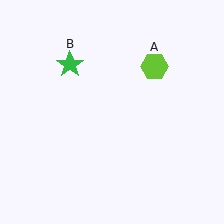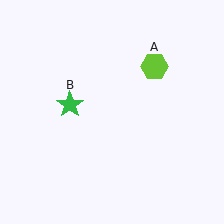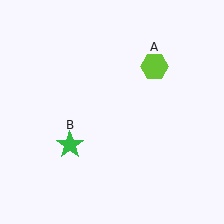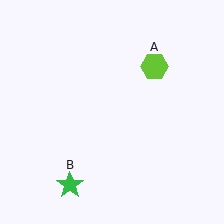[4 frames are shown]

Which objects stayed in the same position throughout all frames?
Lime hexagon (object A) remained stationary.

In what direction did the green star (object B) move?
The green star (object B) moved down.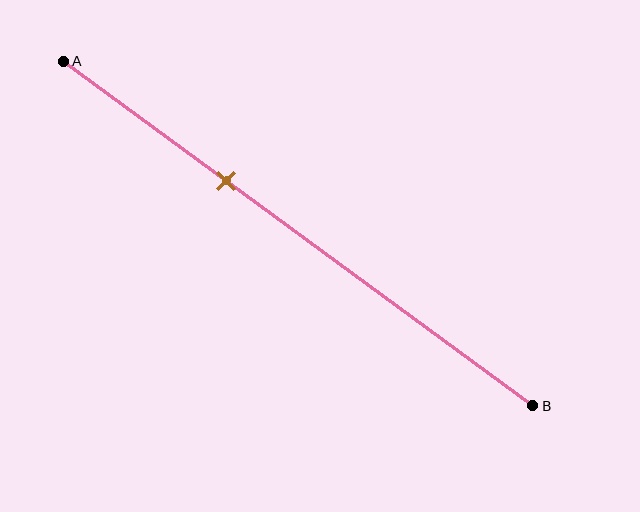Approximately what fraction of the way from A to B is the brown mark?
The brown mark is approximately 35% of the way from A to B.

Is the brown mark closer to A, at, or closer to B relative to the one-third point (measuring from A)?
The brown mark is approximately at the one-third point of segment AB.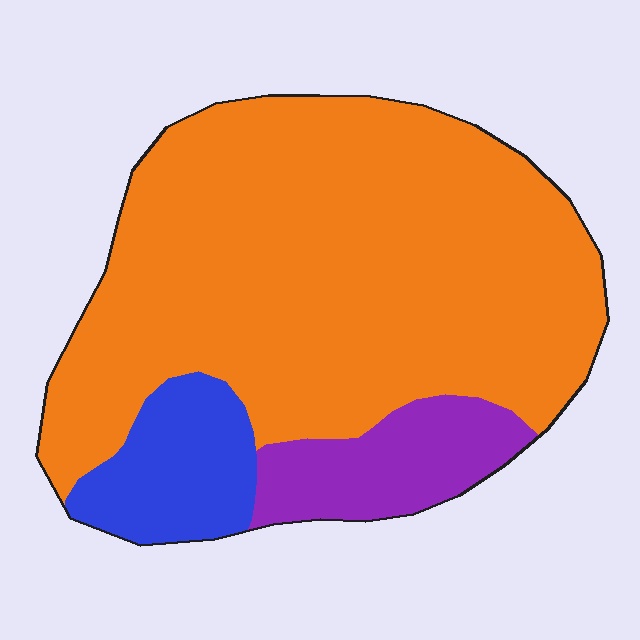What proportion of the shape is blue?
Blue takes up about one eighth (1/8) of the shape.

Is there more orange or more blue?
Orange.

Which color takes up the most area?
Orange, at roughly 75%.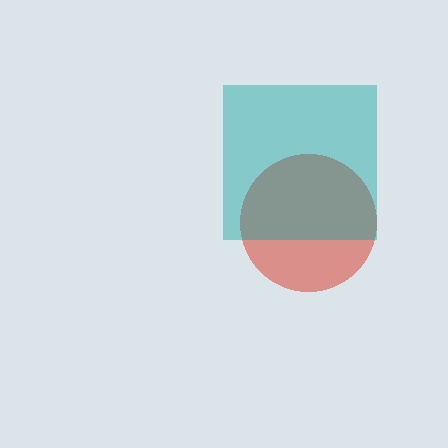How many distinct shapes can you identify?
There are 2 distinct shapes: a red circle, a teal square.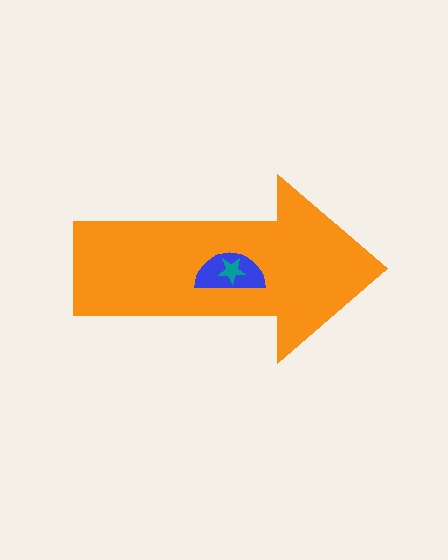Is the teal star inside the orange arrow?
Yes.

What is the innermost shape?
The teal star.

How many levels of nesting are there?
3.